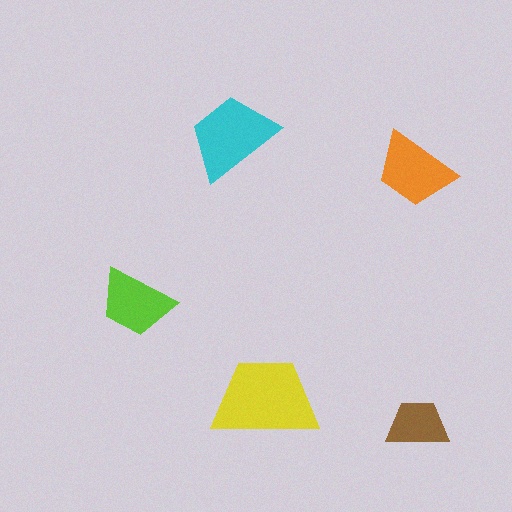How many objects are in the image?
There are 5 objects in the image.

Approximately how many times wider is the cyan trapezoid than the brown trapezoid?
About 1.5 times wider.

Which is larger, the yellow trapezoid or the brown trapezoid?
The yellow one.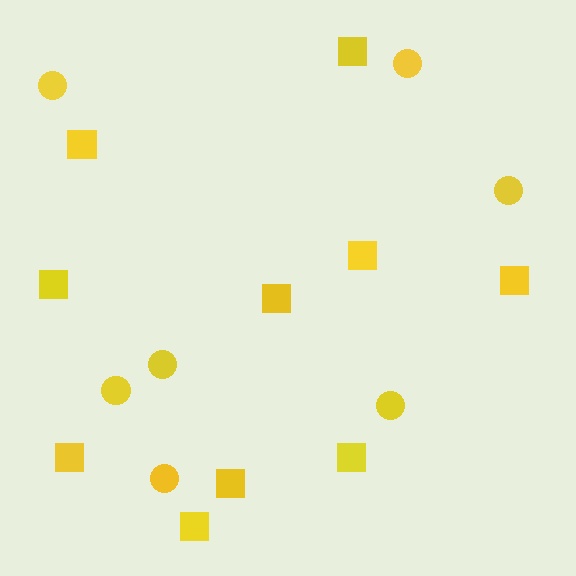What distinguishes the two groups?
There are 2 groups: one group of squares (10) and one group of circles (7).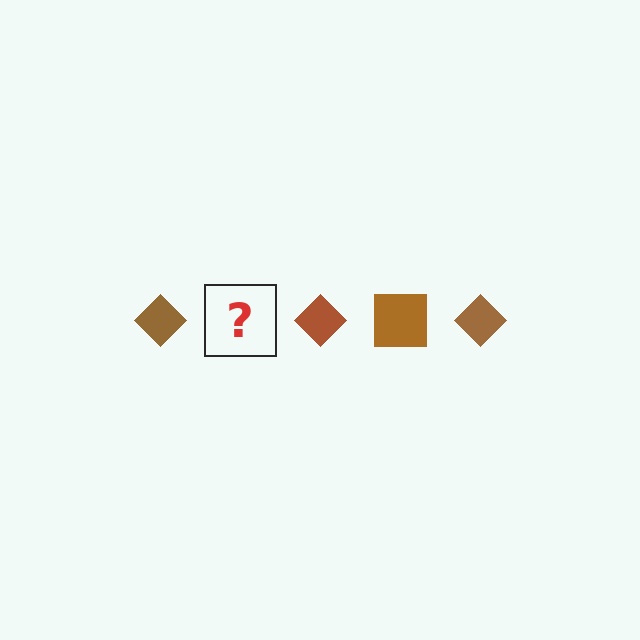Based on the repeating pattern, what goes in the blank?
The blank should be a brown square.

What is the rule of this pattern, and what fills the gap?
The rule is that the pattern cycles through diamond, square shapes in brown. The gap should be filled with a brown square.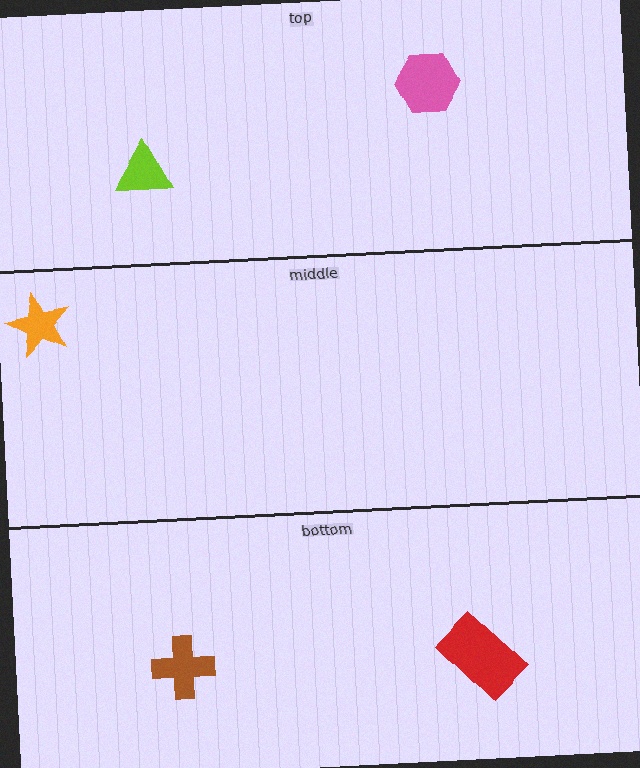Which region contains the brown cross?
The bottom region.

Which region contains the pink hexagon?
The top region.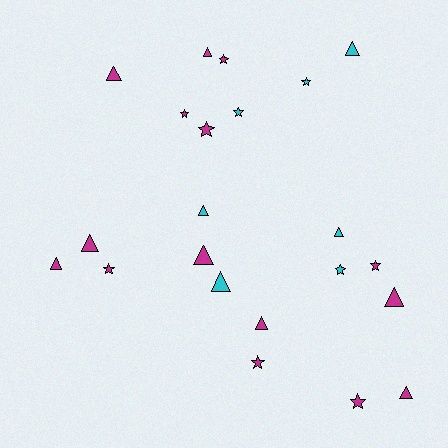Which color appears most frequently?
Magenta, with 15 objects.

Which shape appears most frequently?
Triangle, with 12 objects.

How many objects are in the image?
There are 22 objects.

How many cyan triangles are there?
There are 4 cyan triangles.